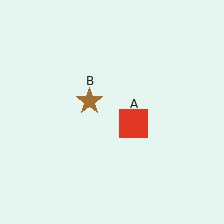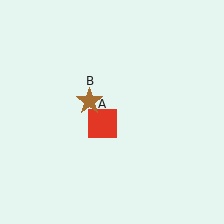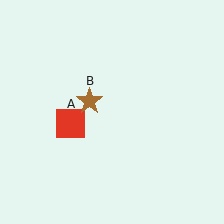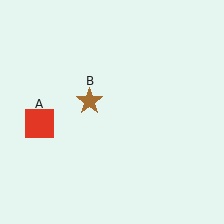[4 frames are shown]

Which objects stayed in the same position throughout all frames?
Brown star (object B) remained stationary.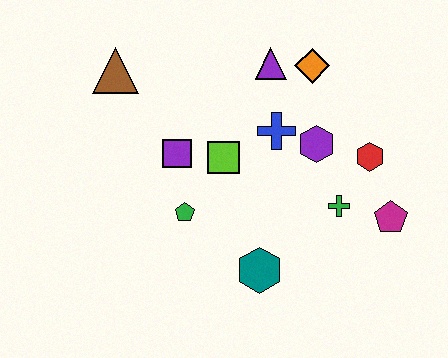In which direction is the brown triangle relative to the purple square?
The brown triangle is above the purple square.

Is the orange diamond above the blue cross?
Yes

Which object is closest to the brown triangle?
The purple square is closest to the brown triangle.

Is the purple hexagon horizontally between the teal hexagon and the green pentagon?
No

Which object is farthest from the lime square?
The magenta pentagon is farthest from the lime square.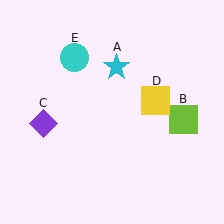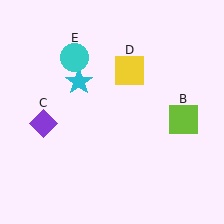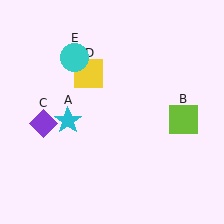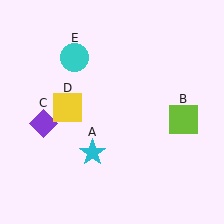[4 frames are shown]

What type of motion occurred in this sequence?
The cyan star (object A), yellow square (object D) rotated counterclockwise around the center of the scene.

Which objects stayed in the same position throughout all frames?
Lime square (object B) and purple diamond (object C) and cyan circle (object E) remained stationary.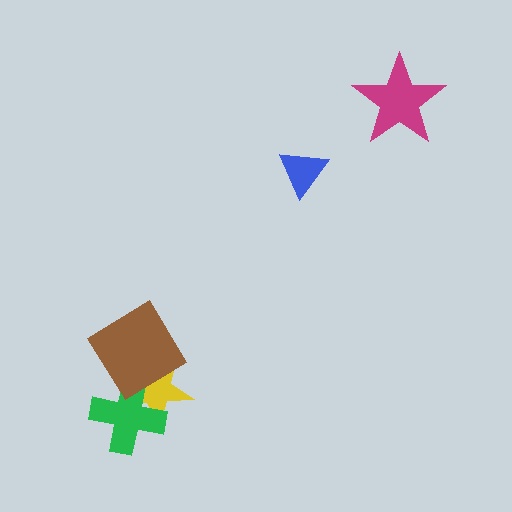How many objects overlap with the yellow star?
2 objects overlap with the yellow star.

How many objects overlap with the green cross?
2 objects overlap with the green cross.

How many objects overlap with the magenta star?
0 objects overlap with the magenta star.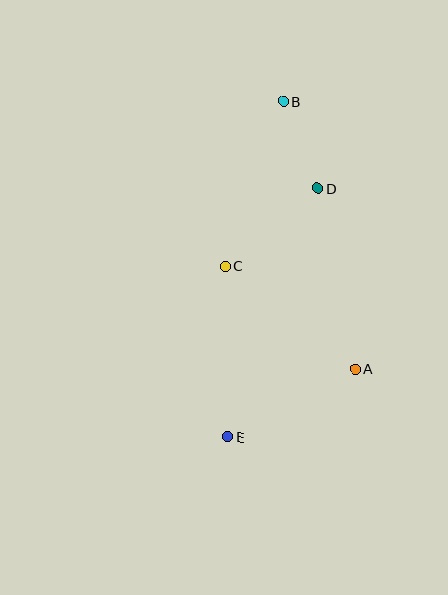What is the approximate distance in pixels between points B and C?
The distance between B and C is approximately 175 pixels.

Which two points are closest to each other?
Points B and D are closest to each other.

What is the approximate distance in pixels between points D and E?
The distance between D and E is approximately 264 pixels.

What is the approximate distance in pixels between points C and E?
The distance between C and E is approximately 171 pixels.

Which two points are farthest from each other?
Points B and E are farthest from each other.